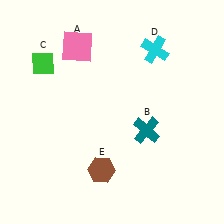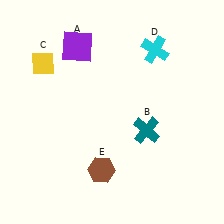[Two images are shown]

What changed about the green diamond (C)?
In Image 1, C is green. In Image 2, it changed to yellow.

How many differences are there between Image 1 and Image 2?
There are 2 differences between the two images.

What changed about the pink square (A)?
In Image 1, A is pink. In Image 2, it changed to purple.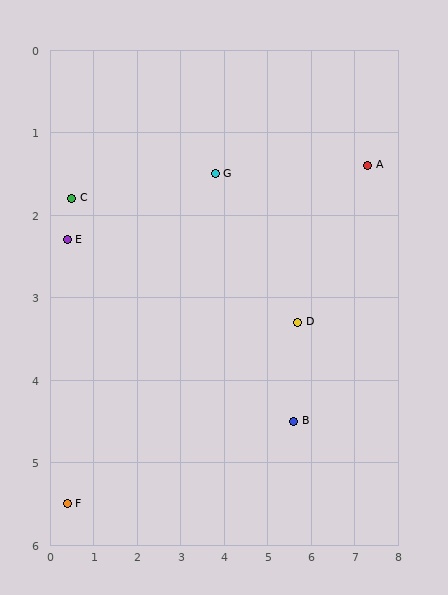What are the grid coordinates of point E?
Point E is at approximately (0.4, 2.3).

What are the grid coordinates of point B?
Point B is at approximately (5.6, 4.5).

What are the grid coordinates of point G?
Point G is at approximately (3.8, 1.5).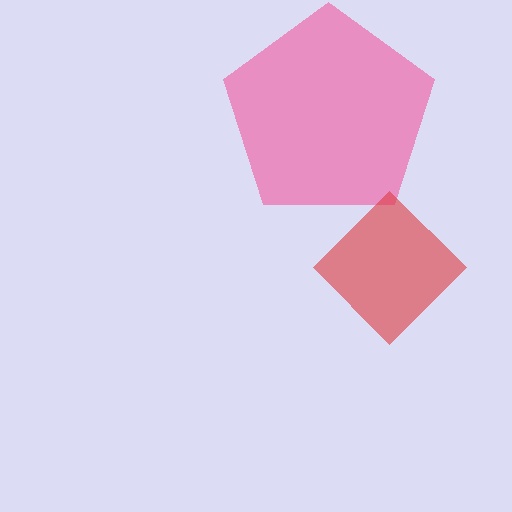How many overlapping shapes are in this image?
There are 2 overlapping shapes in the image.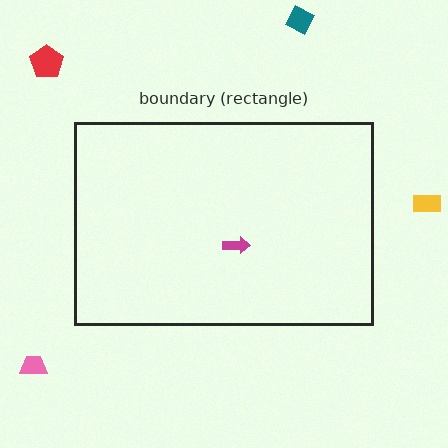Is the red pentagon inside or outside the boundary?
Outside.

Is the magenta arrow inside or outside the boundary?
Inside.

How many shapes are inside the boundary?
1 inside, 4 outside.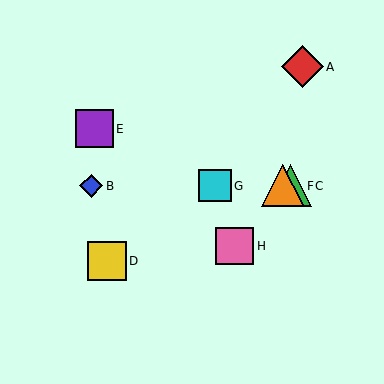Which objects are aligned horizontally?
Objects B, C, F, G are aligned horizontally.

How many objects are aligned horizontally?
4 objects (B, C, F, G) are aligned horizontally.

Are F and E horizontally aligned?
No, F is at y≈186 and E is at y≈129.